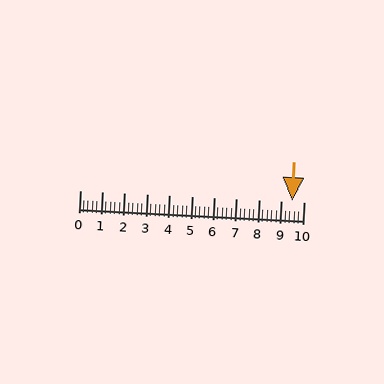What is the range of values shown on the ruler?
The ruler shows values from 0 to 10.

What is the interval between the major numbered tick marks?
The major tick marks are spaced 1 units apart.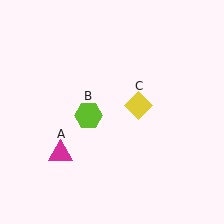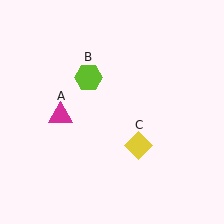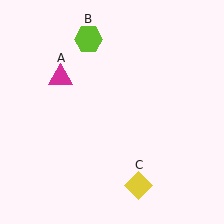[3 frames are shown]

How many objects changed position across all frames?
3 objects changed position: magenta triangle (object A), lime hexagon (object B), yellow diamond (object C).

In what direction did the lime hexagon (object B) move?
The lime hexagon (object B) moved up.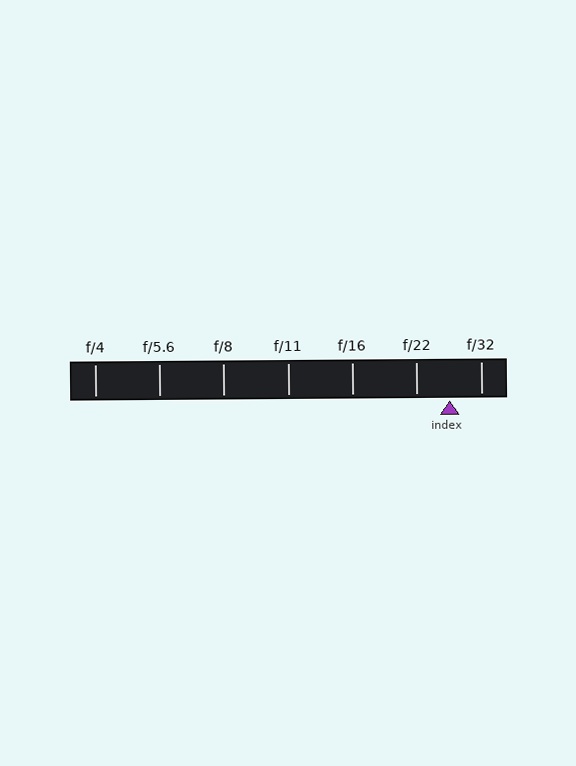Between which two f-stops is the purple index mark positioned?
The index mark is between f/22 and f/32.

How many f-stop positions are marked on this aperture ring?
There are 7 f-stop positions marked.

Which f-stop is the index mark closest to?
The index mark is closest to f/32.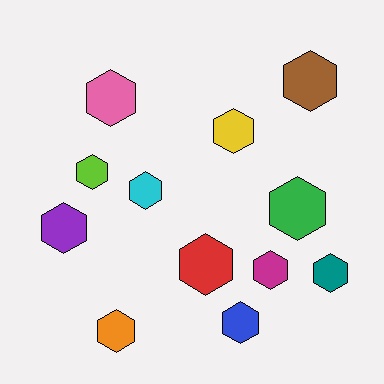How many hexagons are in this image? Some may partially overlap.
There are 12 hexagons.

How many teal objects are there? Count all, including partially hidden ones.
There is 1 teal object.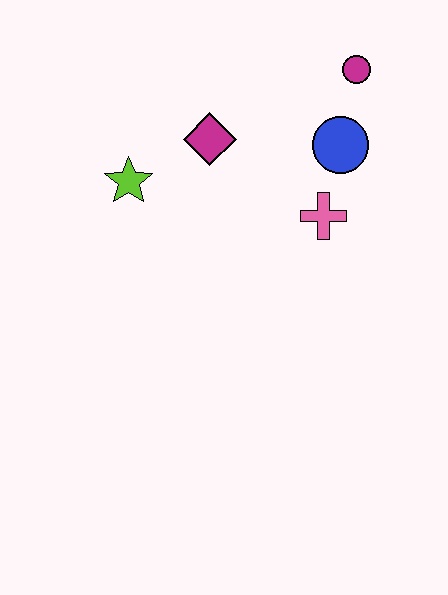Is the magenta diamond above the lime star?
Yes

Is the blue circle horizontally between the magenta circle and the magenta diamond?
Yes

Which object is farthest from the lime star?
The magenta circle is farthest from the lime star.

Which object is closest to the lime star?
The magenta diamond is closest to the lime star.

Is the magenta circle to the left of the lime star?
No